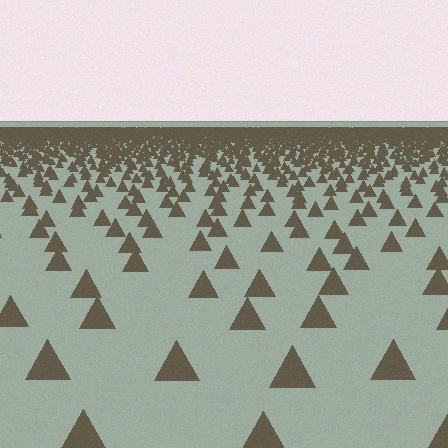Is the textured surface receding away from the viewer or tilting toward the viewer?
The surface is receding away from the viewer. Texture elements get smaller and denser toward the top.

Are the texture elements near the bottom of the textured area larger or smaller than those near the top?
Larger. Near the bottom, elements are closer to the viewer and appear at a bigger on-screen size.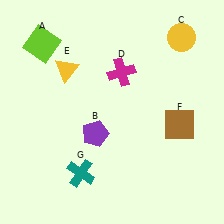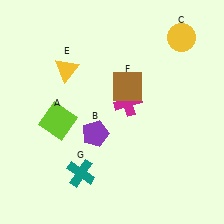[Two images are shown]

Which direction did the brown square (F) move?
The brown square (F) moved left.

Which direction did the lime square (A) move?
The lime square (A) moved down.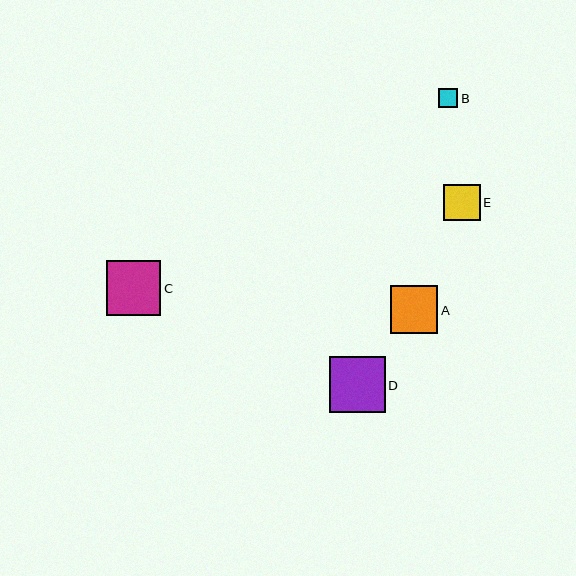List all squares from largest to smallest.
From largest to smallest: D, C, A, E, B.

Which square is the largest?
Square D is the largest with a size of approximately 56 pixels.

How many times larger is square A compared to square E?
Square A is approximately 1.3 times the size of square E.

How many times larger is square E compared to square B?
Square E is approximately 1.9 times the size of square B.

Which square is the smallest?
Square B is the smallest with a size of approximately 19 pixels.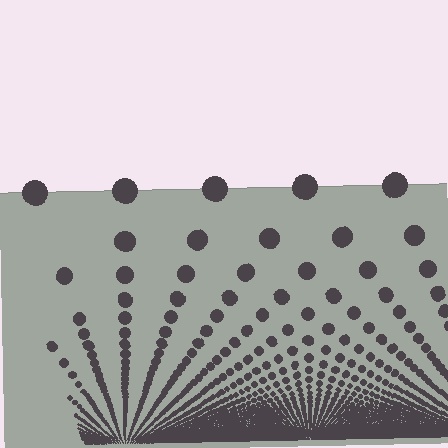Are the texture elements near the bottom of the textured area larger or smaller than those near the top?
Smaller. The gradient is inverted — elements near the bottom are smaller and denser.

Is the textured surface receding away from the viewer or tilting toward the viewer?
The surface appears to tilt toward the viewer. Texture elements get larger and sparser toward the top.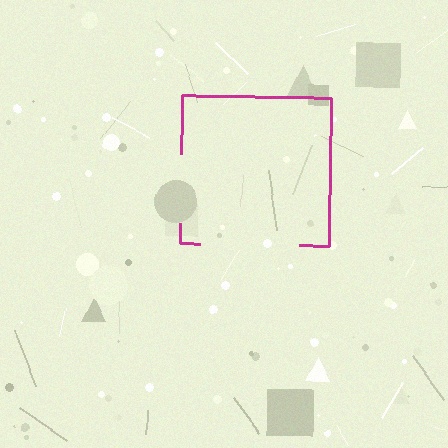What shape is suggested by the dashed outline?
The dashed outline suggests a square.